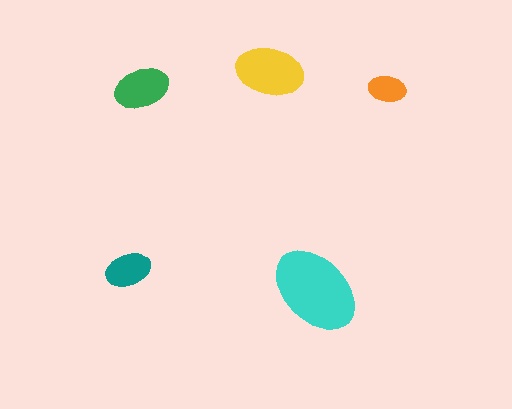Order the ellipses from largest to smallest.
the cyan one, the yellow one, the green one, the teal one, the orange one.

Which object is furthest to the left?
The teal ellipse is leftmost.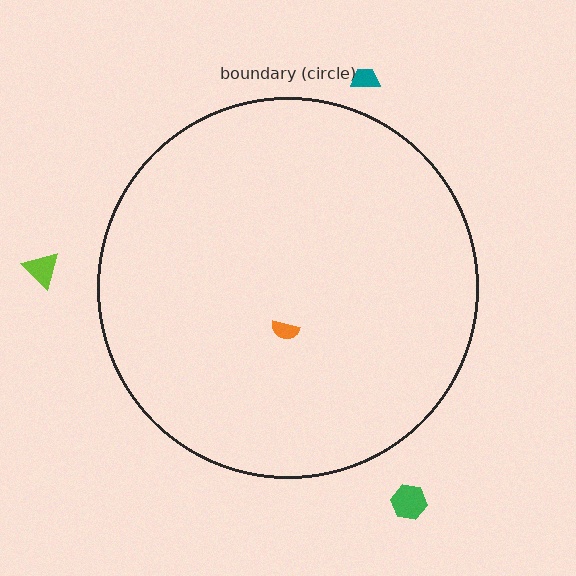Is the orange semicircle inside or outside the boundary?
Inside.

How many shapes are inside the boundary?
1 inside, 3 outside.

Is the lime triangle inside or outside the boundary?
Outside.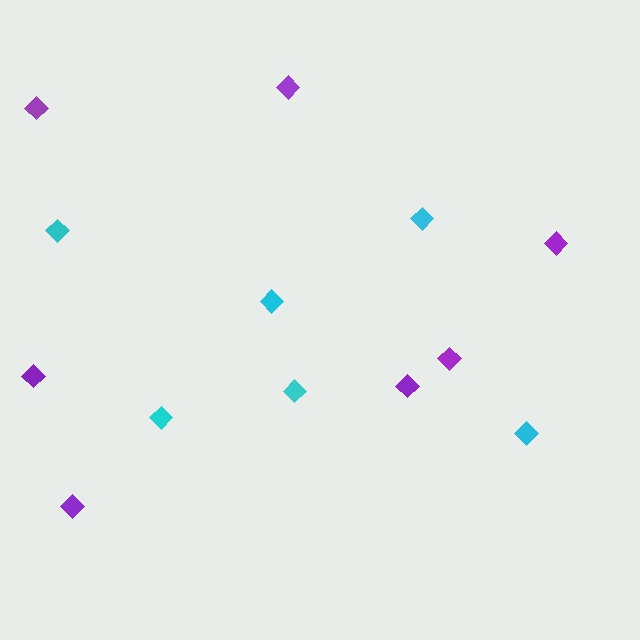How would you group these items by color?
There are 2 groups: one group of purple diamonds (7) and one group of cyan diamonds (6).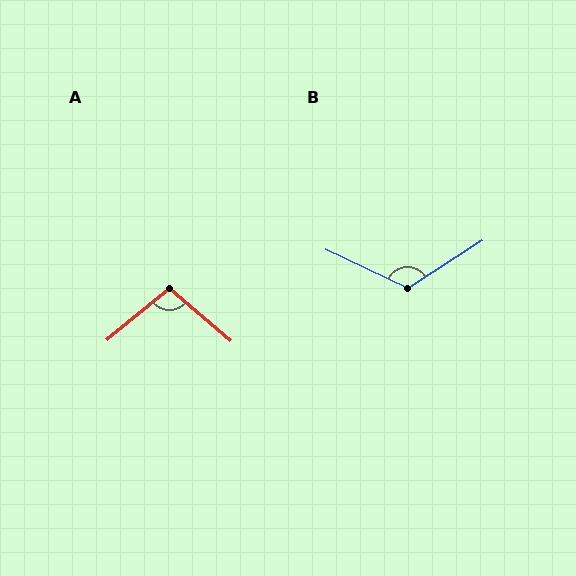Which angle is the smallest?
A, at approximately 100 degrees.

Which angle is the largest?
B, at approximately 122 degrees.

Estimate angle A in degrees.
Approximately 100 degrees.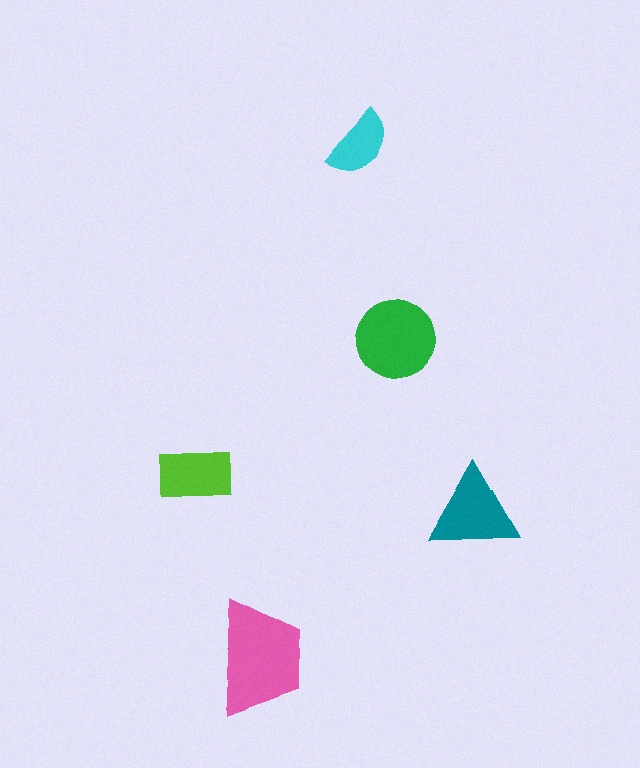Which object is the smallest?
The cyan semicircle.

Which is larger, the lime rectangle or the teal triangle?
The teal triangle.